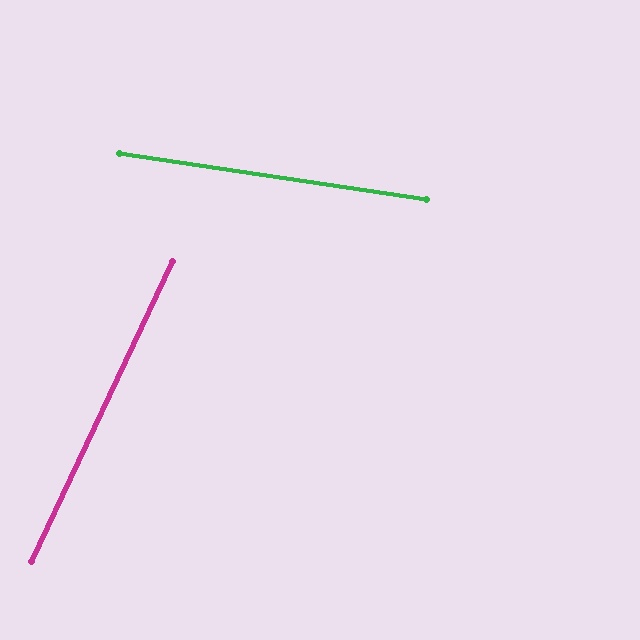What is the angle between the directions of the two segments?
Approximately 73 degrees.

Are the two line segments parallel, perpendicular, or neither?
Neither parallel nor perpendicular — they differ by about 73°.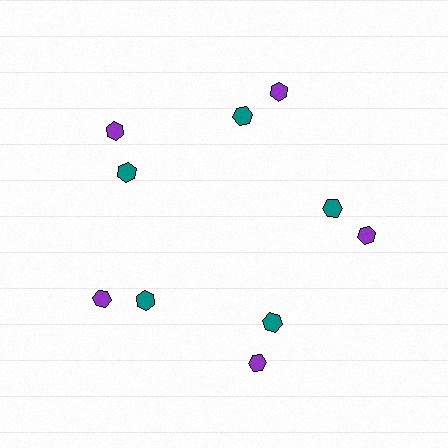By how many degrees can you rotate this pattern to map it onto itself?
The pattern maps onto itself every 72 degrees of rotation.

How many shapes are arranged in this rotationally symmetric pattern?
There are 10 shapes, arranged in 5 groups of 2.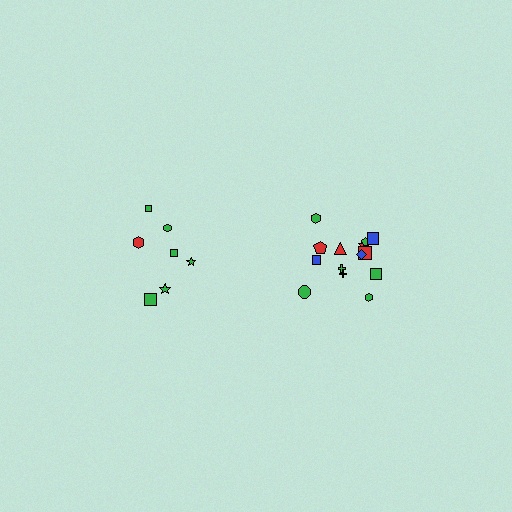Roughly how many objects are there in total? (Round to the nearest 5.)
Roughly 20 objects in total.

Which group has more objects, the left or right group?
The right group.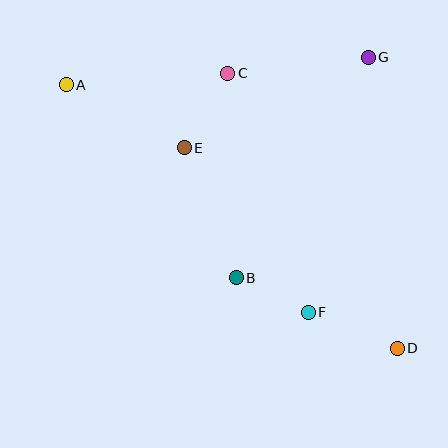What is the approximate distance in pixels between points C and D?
The distance between C and D is approximately 323 pixels.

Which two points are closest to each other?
Points B and F are closest to each other.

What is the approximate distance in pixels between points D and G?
The distance between D and G is approximately 292 pixels.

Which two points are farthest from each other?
Points A and D are farthest from each other.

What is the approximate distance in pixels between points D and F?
The distance between D and F is approximately 96 pixels.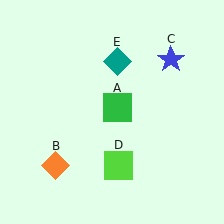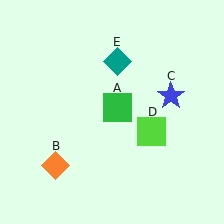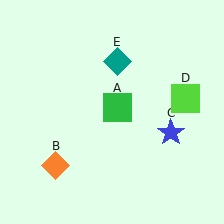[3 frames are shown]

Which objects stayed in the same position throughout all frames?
Green square (object A) and orange diamond (object B) and teal diamond (object E) remained stationary.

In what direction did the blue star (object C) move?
The blue star (object C) moved down.